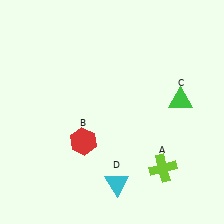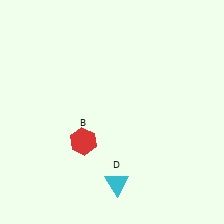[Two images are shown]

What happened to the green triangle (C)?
The green triangle (C) was removed in Image 2. It was in the top-right area of Image 1.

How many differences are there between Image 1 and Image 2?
There are 2 differences between the two images.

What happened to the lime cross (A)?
The lime cross (A) was removed in Image 2. It was in the bottom-right area of Image 1.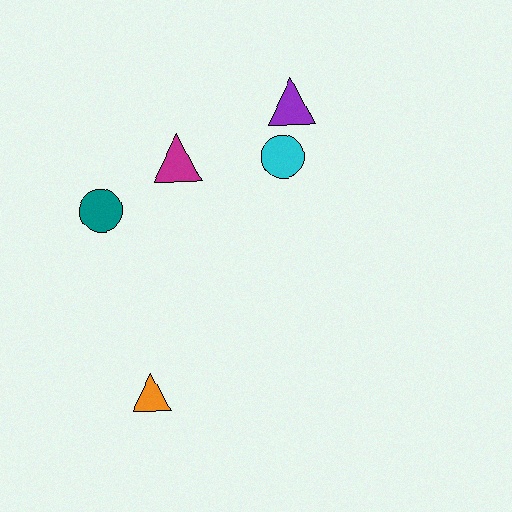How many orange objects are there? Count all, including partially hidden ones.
There is 1 orange object.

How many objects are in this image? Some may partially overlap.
There are 5 objects.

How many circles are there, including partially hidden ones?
There are 2 circles.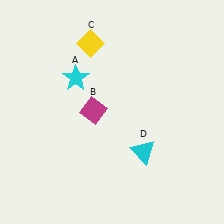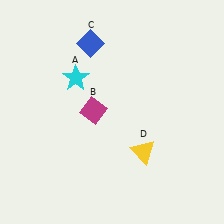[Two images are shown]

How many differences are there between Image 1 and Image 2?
There are 2 differences between the two images.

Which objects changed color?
C changed from yellow to blue. D changed from cyan to yellow.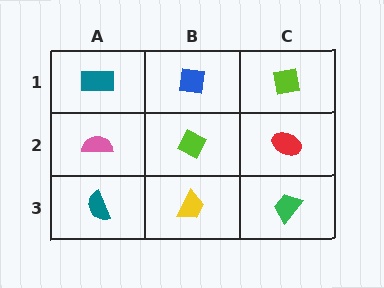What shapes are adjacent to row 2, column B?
A blue square (row 1, column B), a yellow trapezoid (row 3, column B), a pink semicircle (row 2, column A), a red ellipse (row 2, column C).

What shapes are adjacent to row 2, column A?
A teal rectangle (row 1, column A), a teal semicircle (row 3, column A), a lime diamond (row 2, column B).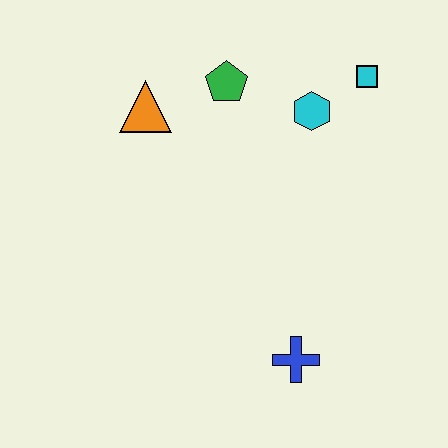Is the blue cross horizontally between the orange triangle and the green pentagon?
No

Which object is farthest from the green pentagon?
The blue cross is farthest from the green pentagon.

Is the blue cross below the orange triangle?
Yes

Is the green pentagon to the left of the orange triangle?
No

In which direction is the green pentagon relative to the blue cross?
The green pentagon is above the blue cross.